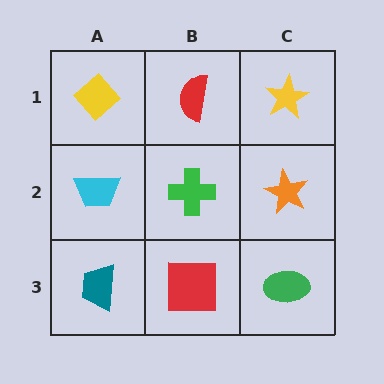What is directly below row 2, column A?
A teal trapezoid.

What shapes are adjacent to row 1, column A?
A cyan trapezoid (row 2, column A), a red semicircle (row 1, column B).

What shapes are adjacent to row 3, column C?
An orange star (row 2, column C), a red square (row 3, column B).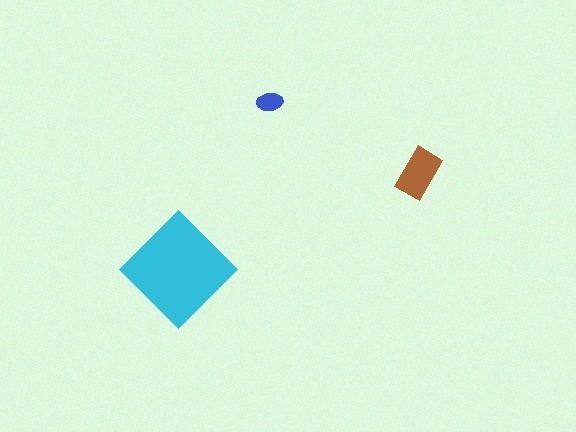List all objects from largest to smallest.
The cyan diamond, the brown rectangle, the blue ellipse.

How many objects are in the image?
There are 3 objects in the image.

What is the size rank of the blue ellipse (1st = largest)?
3rd.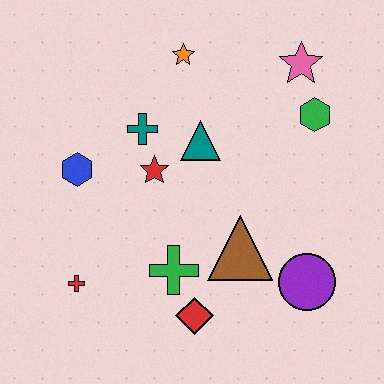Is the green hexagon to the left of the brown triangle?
No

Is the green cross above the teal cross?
No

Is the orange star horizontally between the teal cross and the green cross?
No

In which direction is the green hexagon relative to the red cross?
The green hexagon is to the right of the red cross.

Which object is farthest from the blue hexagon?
The purple circle is farthest from the blue hexagon.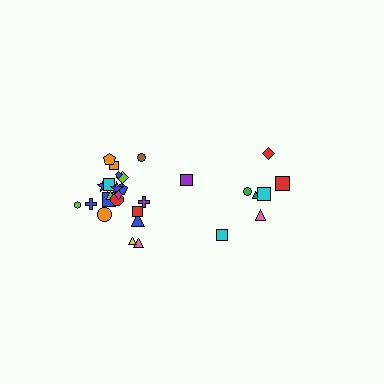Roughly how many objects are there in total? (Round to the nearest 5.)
Roughly 30 objects in total.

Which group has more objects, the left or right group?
The left group.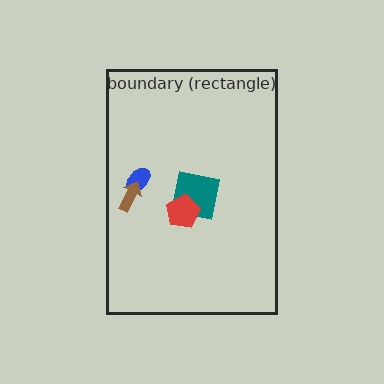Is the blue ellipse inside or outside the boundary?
Inside.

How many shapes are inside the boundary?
4 inside, 0 outside.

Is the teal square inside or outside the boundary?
Inside.